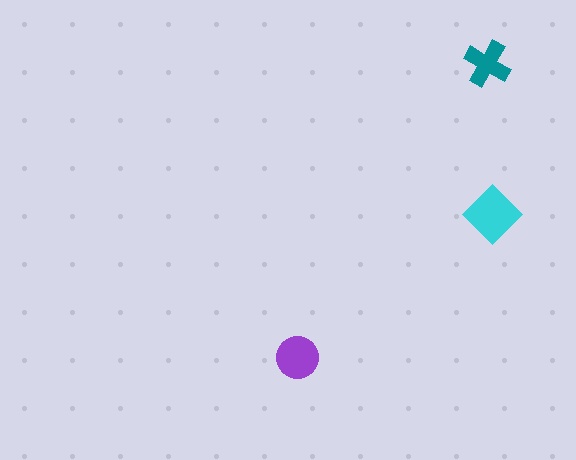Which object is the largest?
The cyan diamond.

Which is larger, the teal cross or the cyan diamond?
The cyan diamond.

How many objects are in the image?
There are 3 objects in the image.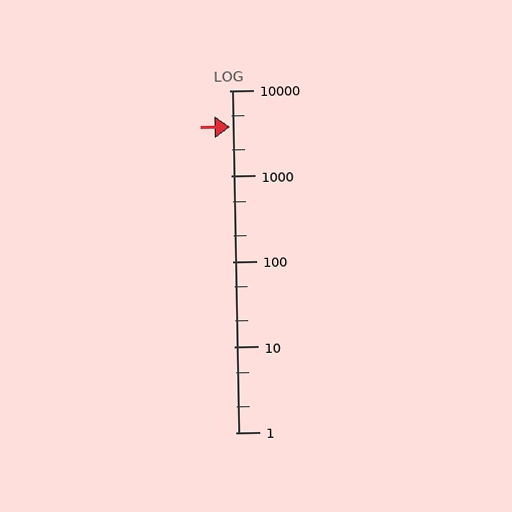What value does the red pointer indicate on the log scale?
The pointer indicates approximately 3700.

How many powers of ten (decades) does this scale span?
The scale spans 4 decades, from 1 to 10000.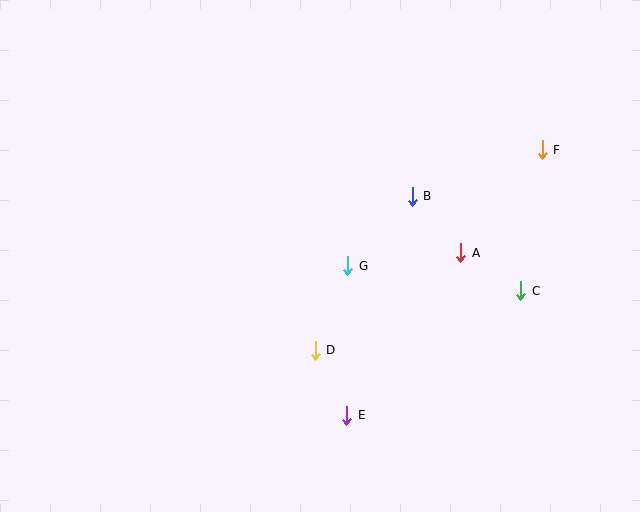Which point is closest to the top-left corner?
Point G is closest to the top-left corner.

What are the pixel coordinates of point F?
Point F is at (542, 150).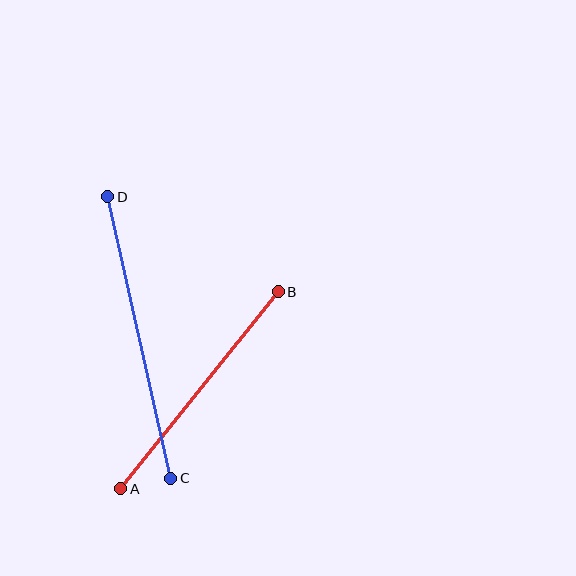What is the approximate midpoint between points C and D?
The midpoint is at approximately (139, 338) pixels.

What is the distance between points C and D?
The distance is approximately 288 pixels.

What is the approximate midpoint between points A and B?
The midpoint is at approximately (200, 390) pixels.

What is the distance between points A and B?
The distance is approximately 252 pixels.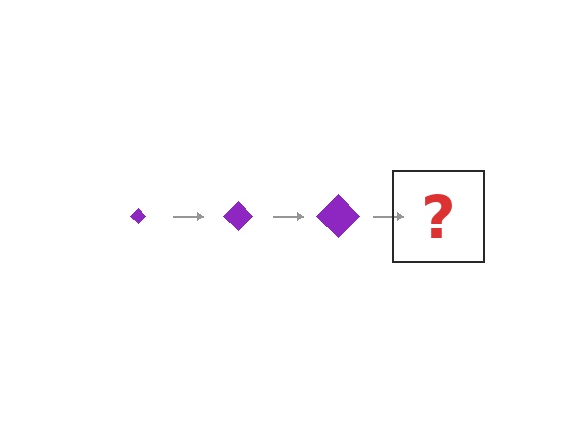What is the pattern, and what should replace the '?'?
The pattern is that the diamond gets progressively larger each step. The '?' should be a purple diamond, larger than the previous one.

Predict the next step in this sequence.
The next step is a purple diamond, larger than the previous one.